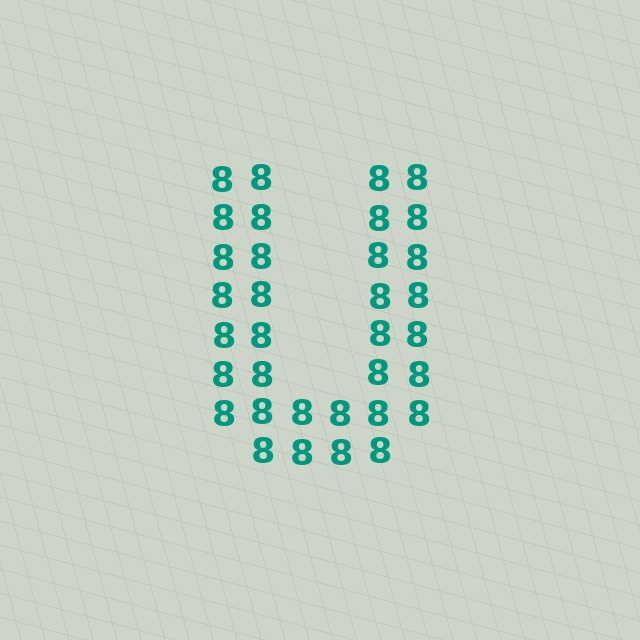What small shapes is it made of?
It is made of small digit 8's.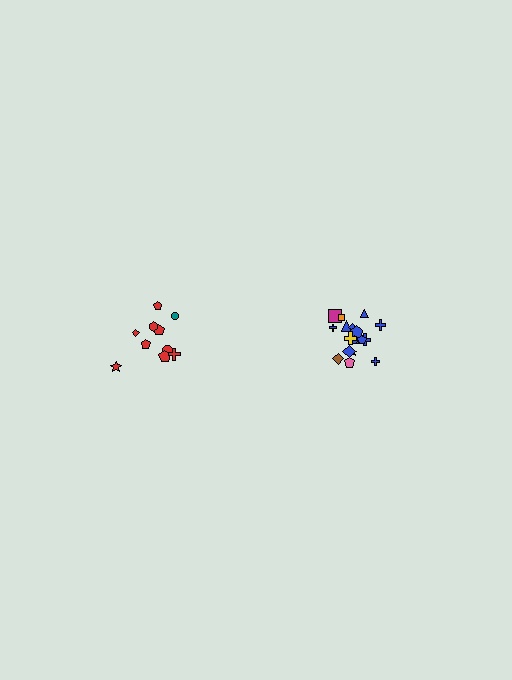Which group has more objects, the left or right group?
The right group.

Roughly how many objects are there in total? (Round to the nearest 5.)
Roughly 30 objects in total.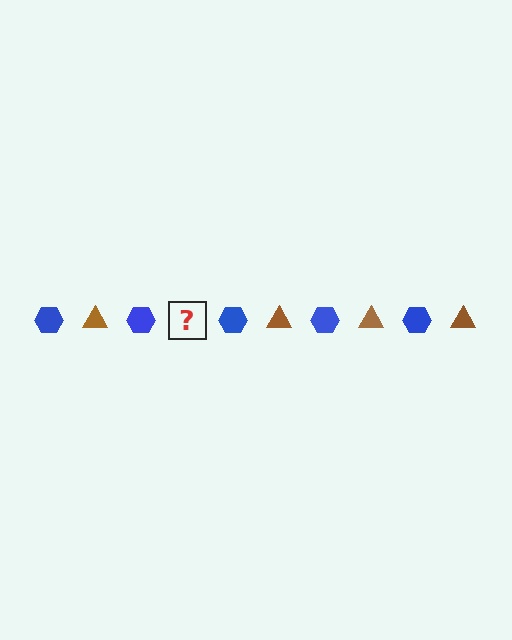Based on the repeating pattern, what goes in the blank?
The blank should be a brown triangle.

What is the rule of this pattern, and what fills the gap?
The rule is that the pattern alternates between blue hexagon and brown triangle. The gap should be filled with a brown triangle.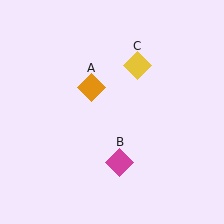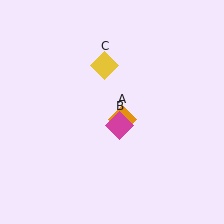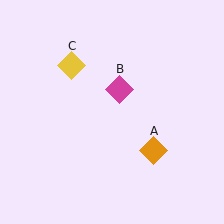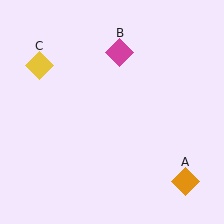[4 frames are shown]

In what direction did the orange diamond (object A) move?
The orange diamond (object A) moved down and to the right.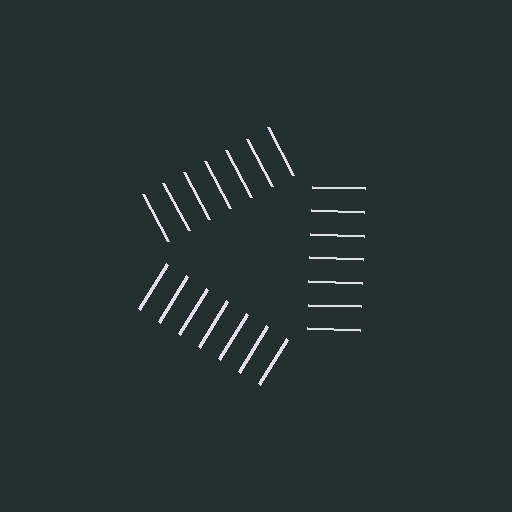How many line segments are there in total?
21 — 7 along each of the 3 edges.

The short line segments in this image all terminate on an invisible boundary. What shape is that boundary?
An illusory triangle — the line segments terminate on its edges but no continuous stroke is drawn.